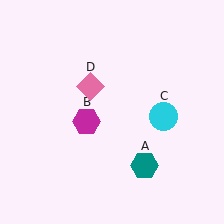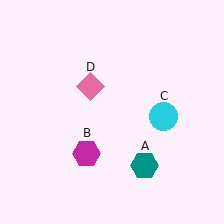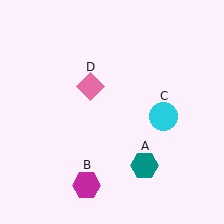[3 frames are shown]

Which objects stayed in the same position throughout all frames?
Teal hexagon (object A) and cyan circle (object C) and pink diamond (object D) remained stationary.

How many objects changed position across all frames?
1 object changed position: magenta hexagon (object B).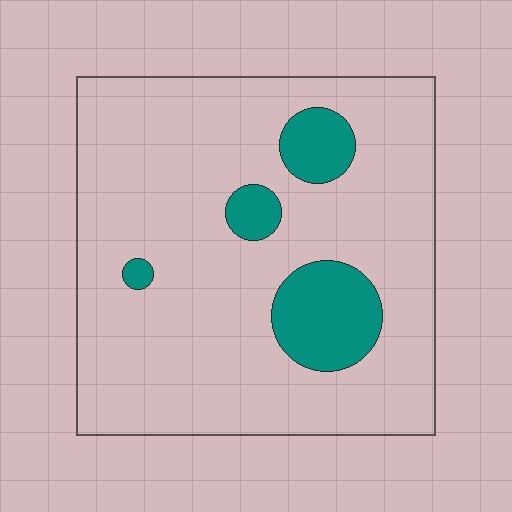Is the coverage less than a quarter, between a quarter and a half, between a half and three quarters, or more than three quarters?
Less than a quarter.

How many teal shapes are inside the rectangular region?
4.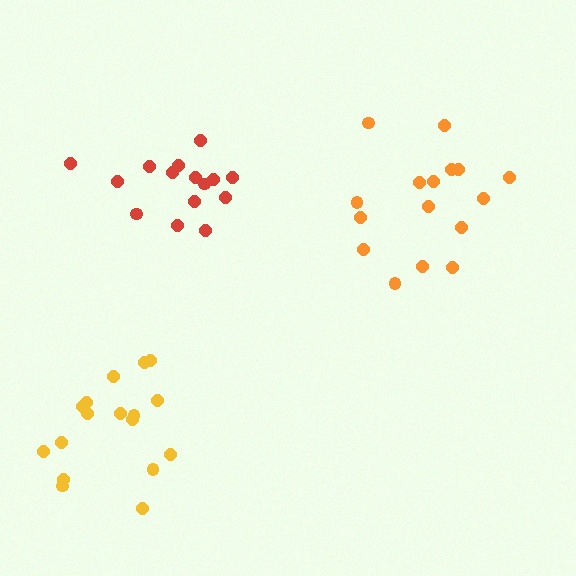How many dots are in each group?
Group 1: 16 dots, Group 2: 17 dots, Group 3: 15 dots (48 total).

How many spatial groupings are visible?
There are 3 spatial groupings.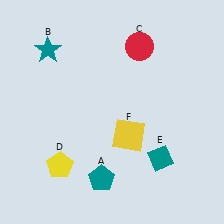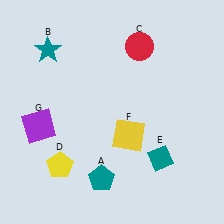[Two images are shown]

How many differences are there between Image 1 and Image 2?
There is 1 difference between the two images.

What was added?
A purple square (G) was added in Image 2.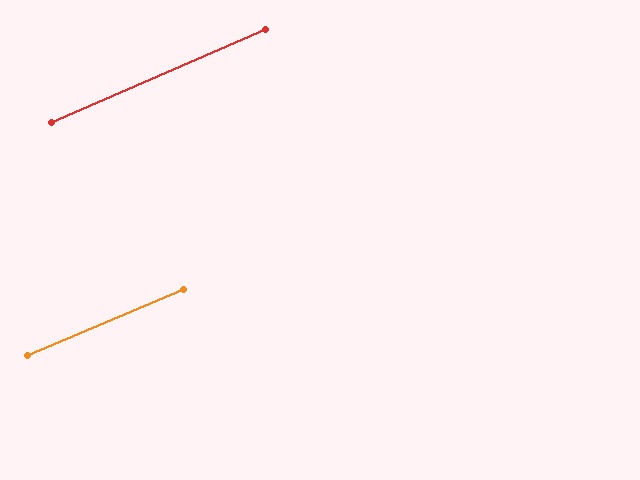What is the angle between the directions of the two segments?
Approximately 1 degree.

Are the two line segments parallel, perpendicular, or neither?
Parallel — their directions differ by only 0.7°.